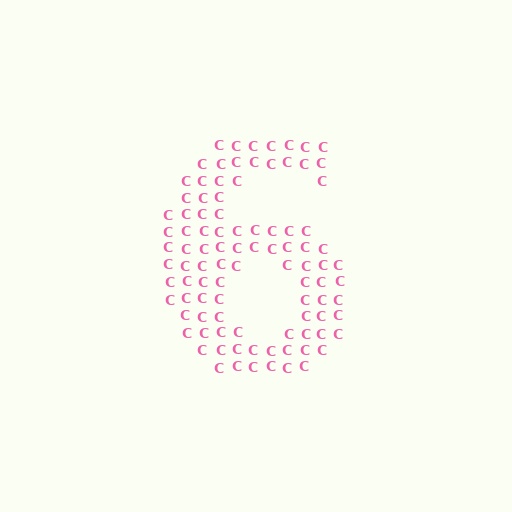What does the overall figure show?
The overall figure shows the digit 6.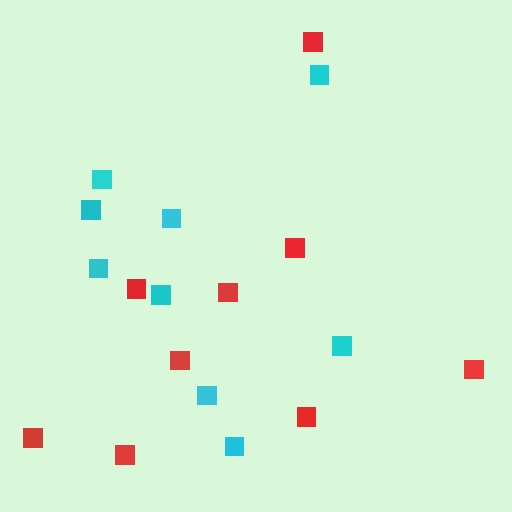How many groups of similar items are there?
There are 2 groups: one group of cyan squares (9) and one group of red squares (9).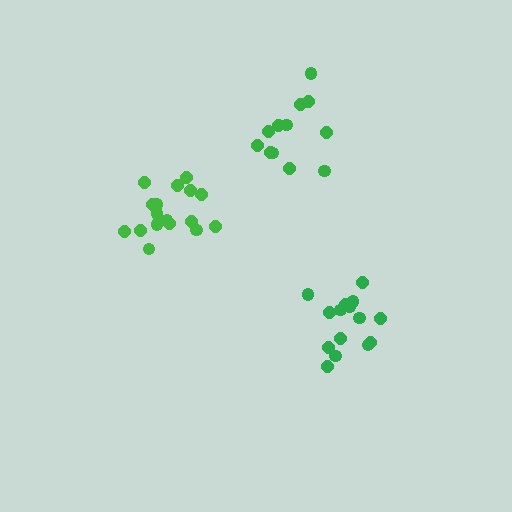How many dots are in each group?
Group 1: 17 dots, Group 2: 15 dots, Group 3: 12 dots (44 total).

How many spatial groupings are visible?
There are 3 spatial groupings.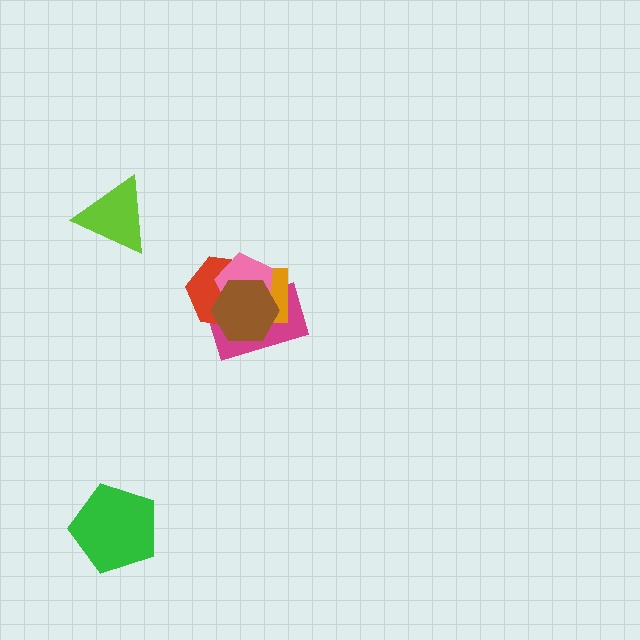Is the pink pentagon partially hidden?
Yes, it is partially covered by another shape.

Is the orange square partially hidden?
Yes, it is partially covered by another shape.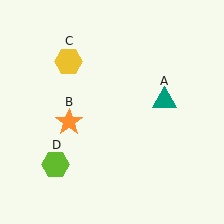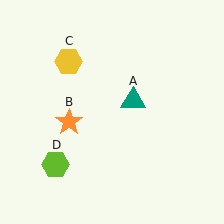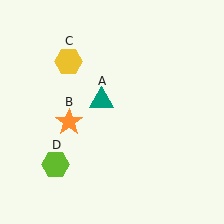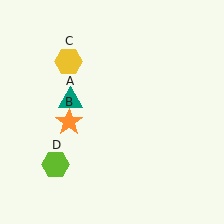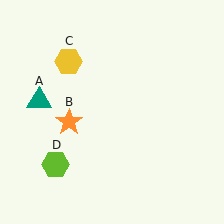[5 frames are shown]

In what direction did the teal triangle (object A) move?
The teal triangle (object A) moved left.